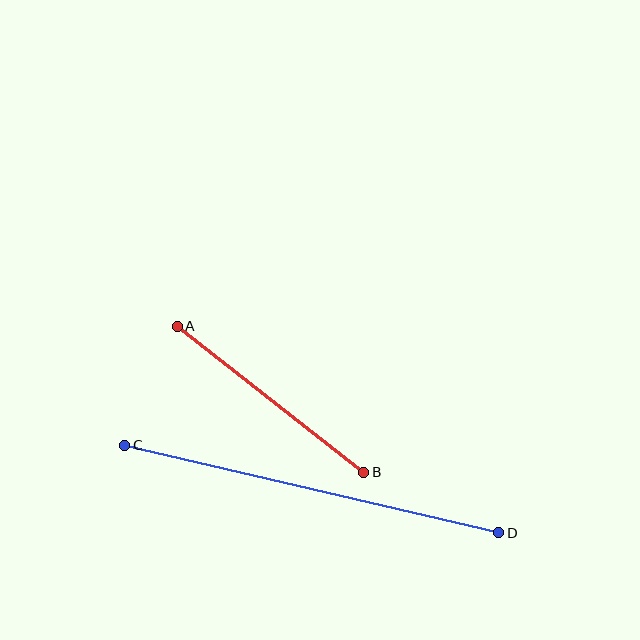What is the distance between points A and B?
The distance is approximately 237 pixels.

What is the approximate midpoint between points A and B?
The midpoint is at approximately (271, 399) pixels.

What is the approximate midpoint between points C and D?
The midpoint is at approximately (312, 489) pixels.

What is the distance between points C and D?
The distance is approximately 384 pixels.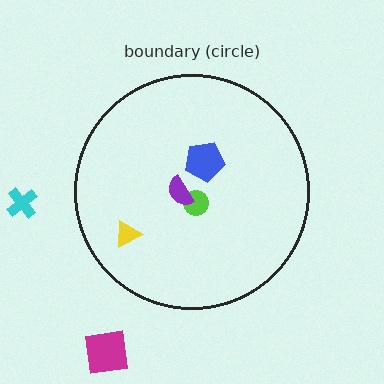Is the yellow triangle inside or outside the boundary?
Inside.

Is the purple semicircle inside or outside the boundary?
Inside.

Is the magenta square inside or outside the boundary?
Outside.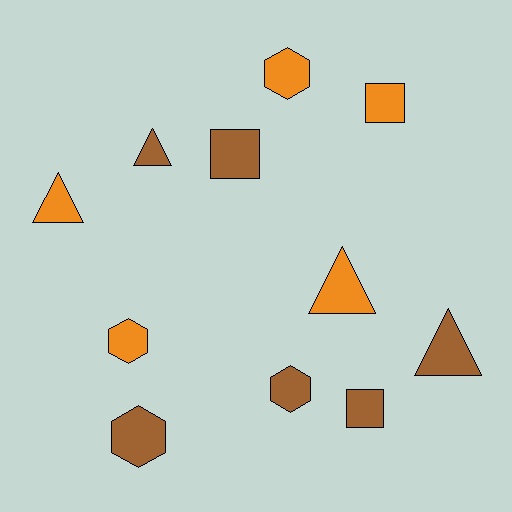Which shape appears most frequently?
Hexagon, with 4 objects.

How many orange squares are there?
There is 1 orange square.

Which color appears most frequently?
Brown, with 6 objects.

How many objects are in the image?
There are 11 objects.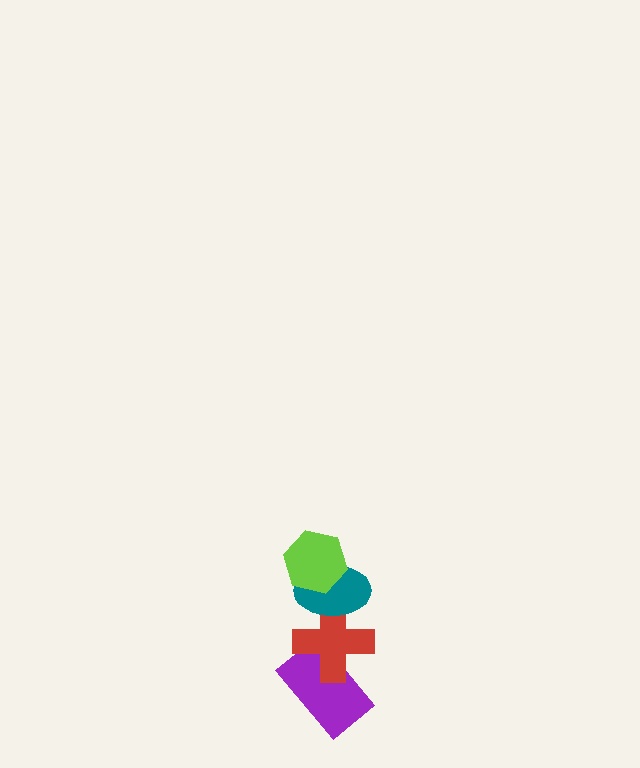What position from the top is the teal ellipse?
The teal ellipse is 2nd from the top.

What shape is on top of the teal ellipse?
The lime hexagon is on top of the teal ellipse.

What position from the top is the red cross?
The red cross is 3rd from the top.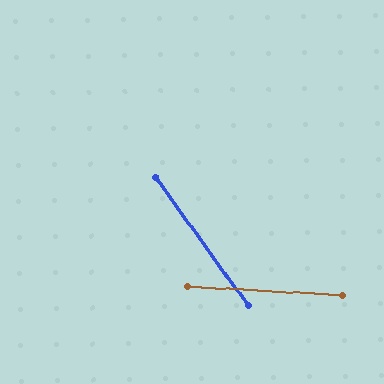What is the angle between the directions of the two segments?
Approximately 51 degrees.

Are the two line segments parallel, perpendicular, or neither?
Neither parallel nor perpendicular — they differ by about 51°.